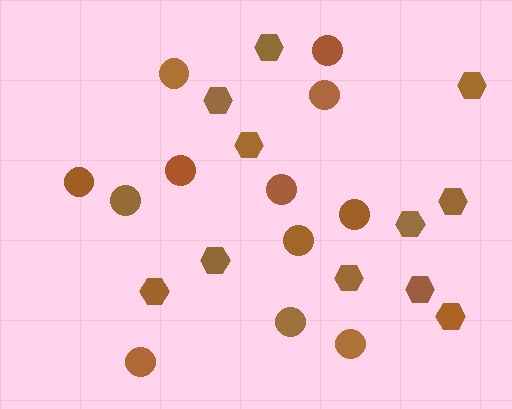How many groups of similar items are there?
There are 2 groups: one group of hexagons (11) and one group of circles (12).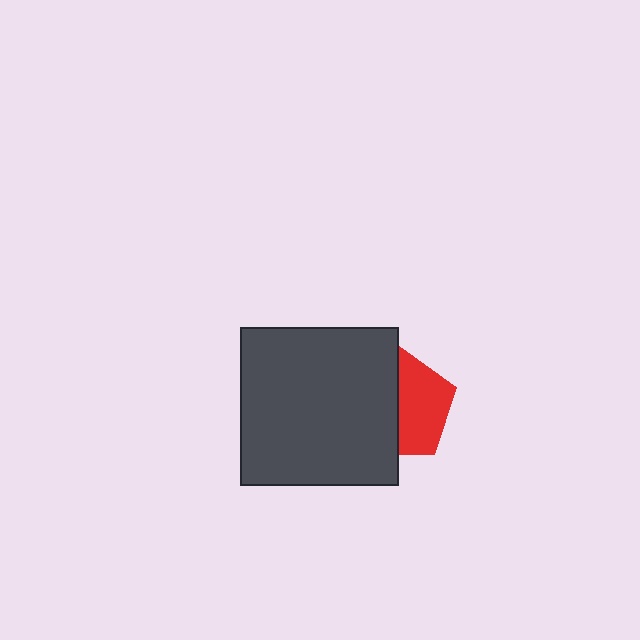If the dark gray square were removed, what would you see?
You would see the complete red pentagon.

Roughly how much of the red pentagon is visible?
About half of it is visible (roughly 50%).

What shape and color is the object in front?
The object in front is a dark gray square.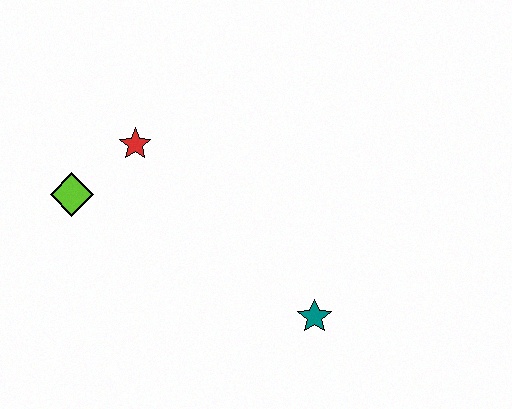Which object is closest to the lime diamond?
The red star is closest to the lime diamond.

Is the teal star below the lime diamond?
Yes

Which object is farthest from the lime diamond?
The teal star is farthest from the lime diamond.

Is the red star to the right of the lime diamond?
Yes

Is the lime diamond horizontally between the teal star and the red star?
No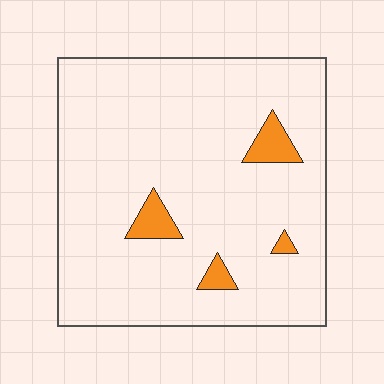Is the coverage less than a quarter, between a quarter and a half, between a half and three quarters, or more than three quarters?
Less than a quarter.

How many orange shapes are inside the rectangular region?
4.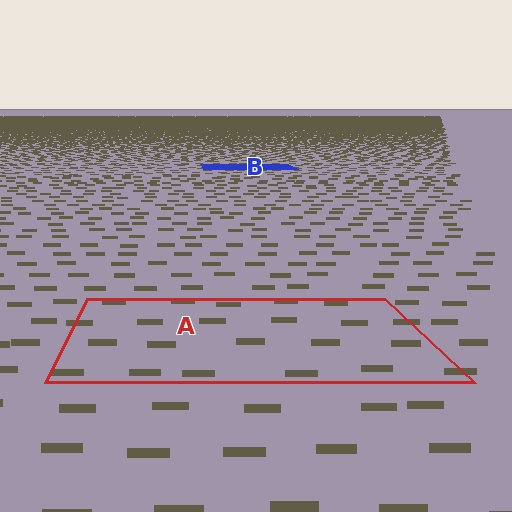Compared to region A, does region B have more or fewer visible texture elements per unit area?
Region B has more texture elements per unit area — they are packed more densely because it is farther away.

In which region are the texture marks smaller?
The texture marks are smaller in region B, because it is farther away.